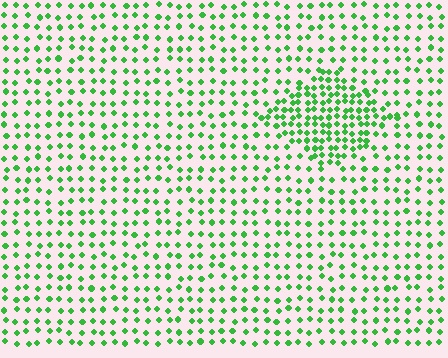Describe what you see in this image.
The image contains small green elements arranged at two different densities. A diamond-shaped region is visible where the elements are more densely packed than the surrounding area.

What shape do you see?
I see a diamond.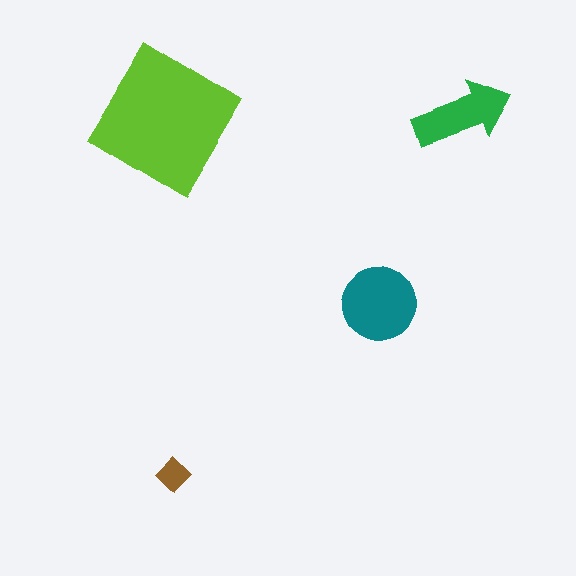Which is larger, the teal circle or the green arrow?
The teal circle.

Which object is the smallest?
The brown diamond.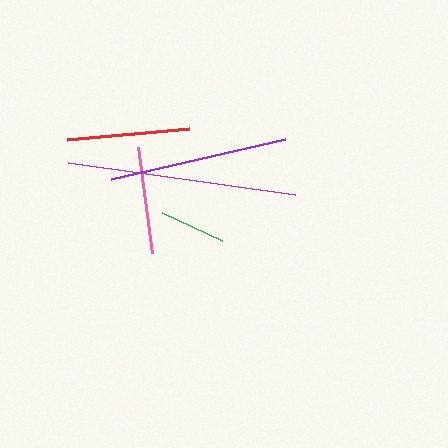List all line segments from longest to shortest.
From longest to shortest: magenta, purple, red, pink, green.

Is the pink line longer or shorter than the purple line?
The purple line is longer than the pink line.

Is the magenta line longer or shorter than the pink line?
The magenta line is longer than the pink line.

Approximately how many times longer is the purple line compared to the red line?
The purple line is approximately 1.5 times the length of the red line.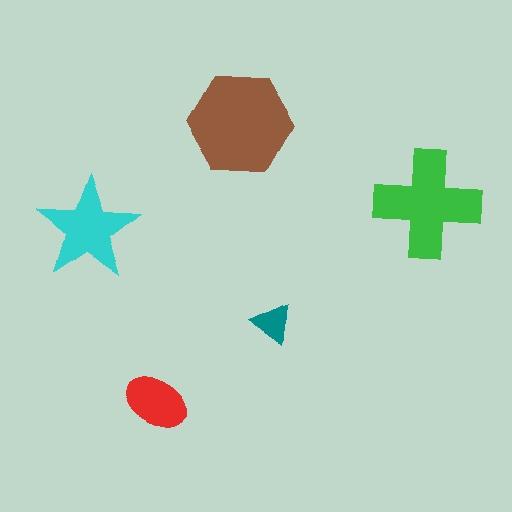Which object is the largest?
The brown hexagon.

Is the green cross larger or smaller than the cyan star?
Larger.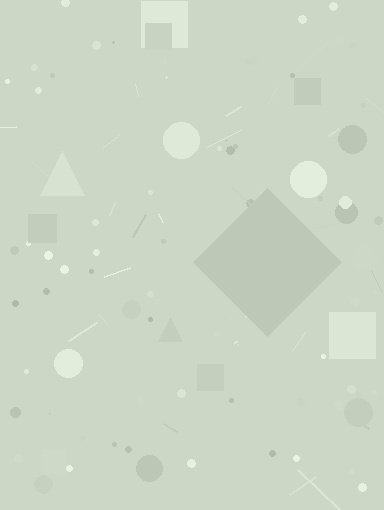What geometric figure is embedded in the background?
A diamond is embedded in the background.